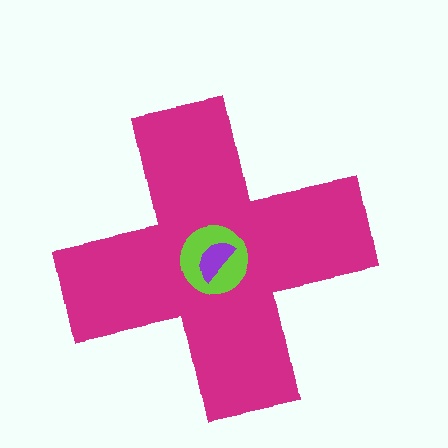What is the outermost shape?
The magenta cross.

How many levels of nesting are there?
3.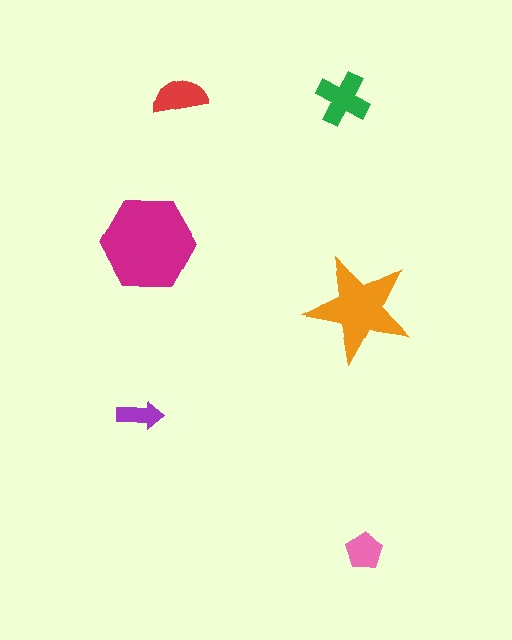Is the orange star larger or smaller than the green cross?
Larger.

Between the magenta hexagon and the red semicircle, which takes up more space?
The magenta hexagon.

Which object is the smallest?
The purple arrow.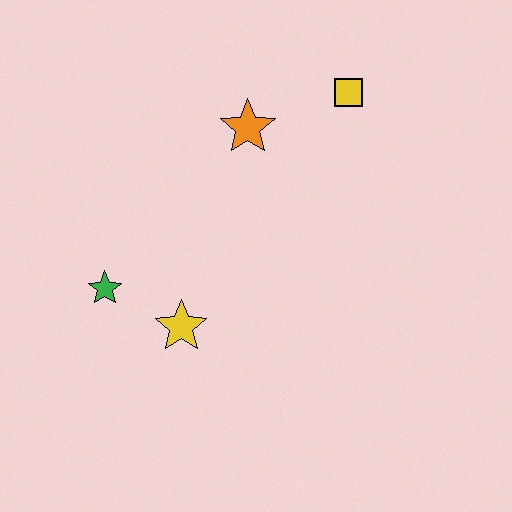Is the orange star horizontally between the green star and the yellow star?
No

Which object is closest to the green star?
The yellow star is closest to the green star.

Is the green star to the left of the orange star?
Yes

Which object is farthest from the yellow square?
The green star is farthest from the yellow square.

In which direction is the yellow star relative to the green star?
The yellow star is to the right of the green star.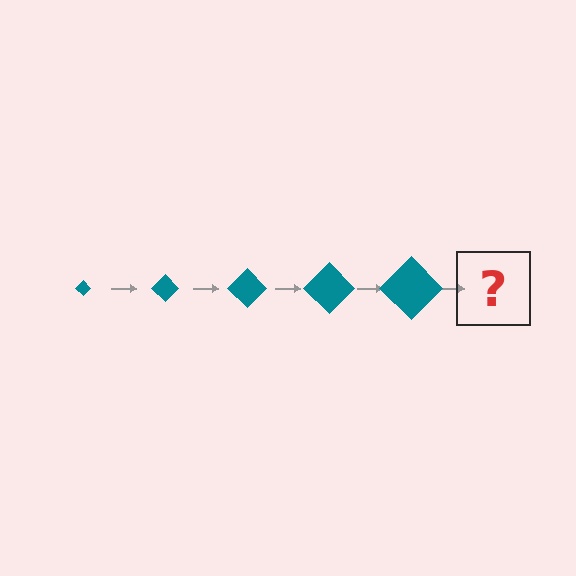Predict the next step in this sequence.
The next step is a teal diamond, larger than the previous one.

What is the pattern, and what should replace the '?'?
The pattern is that the diamond gets progressively larger each step. The '?' should be a teal diamond, larger than the previous one.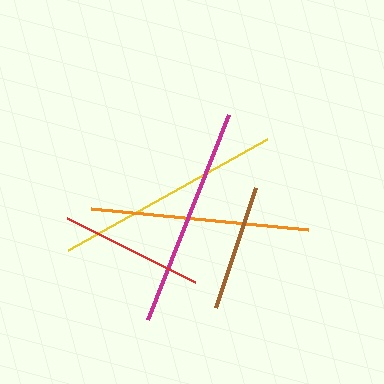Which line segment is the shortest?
The brown line is the shortest at approximately 126 pixels.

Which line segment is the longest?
The yellow line is the longest at approximately 228 pixels.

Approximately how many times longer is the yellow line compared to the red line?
The yellow line is approximately 1.6 times the length of the red line.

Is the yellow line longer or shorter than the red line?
The yellow line is longer than the red line.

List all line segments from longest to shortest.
From longest to shortest: yellow, magenta, orange, red, brown.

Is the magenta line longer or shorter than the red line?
The magenta line is longer than the red line.